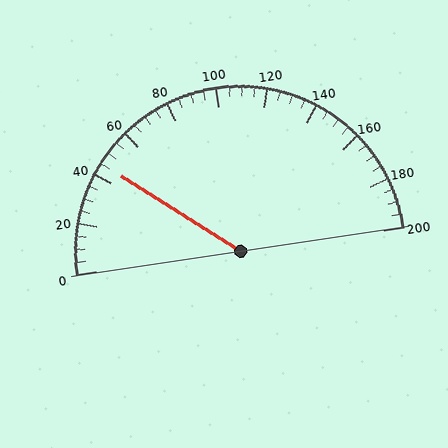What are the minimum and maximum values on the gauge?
The gauge ranges from 0 to 200.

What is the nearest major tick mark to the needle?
The nearest major tick mark is 40.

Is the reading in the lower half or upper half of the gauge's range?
The reading is in the lower half of the range (0 to 200).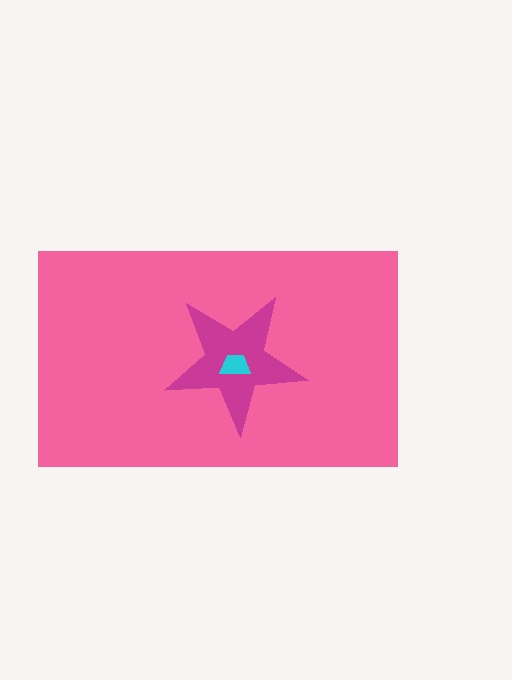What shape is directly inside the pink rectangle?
The magenta star.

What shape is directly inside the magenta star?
The cyan trapezoid.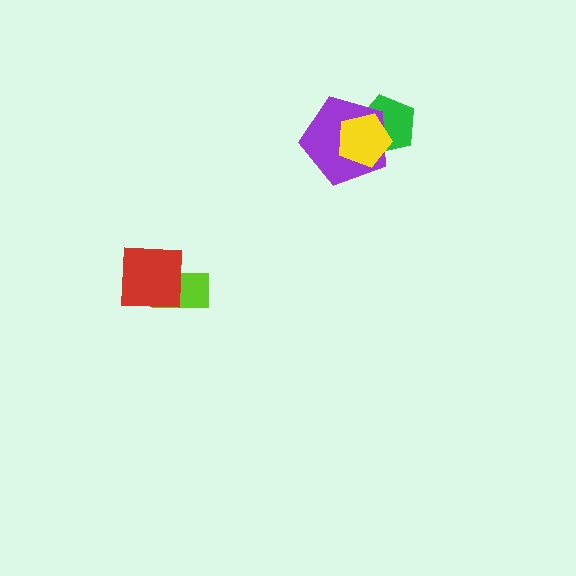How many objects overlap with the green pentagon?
2 objects overlap with the green pentagon.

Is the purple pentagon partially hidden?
Yes, it is partially covered by another shape.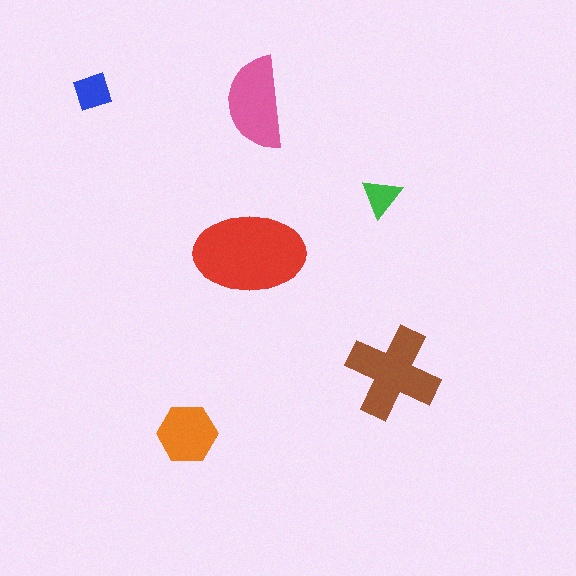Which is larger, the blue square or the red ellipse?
The red ellipse.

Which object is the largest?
The red ellipse.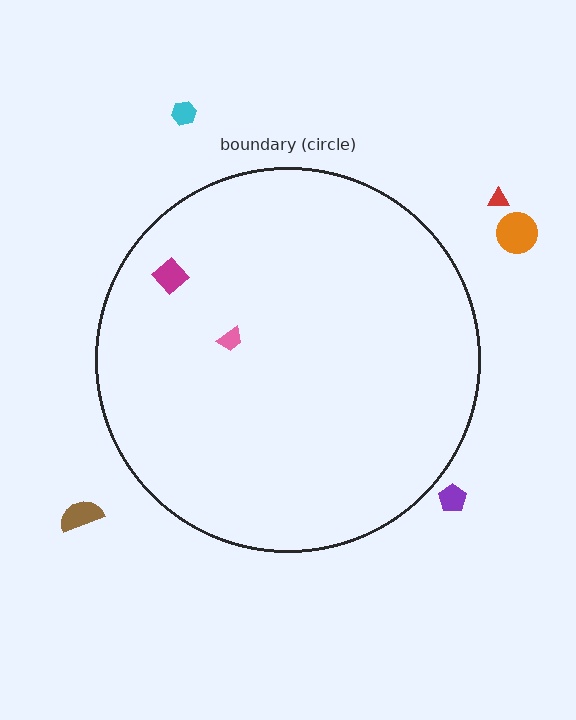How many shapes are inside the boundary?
2 inside, 5 outside.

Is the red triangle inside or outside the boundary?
Outside.